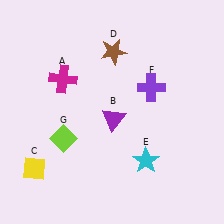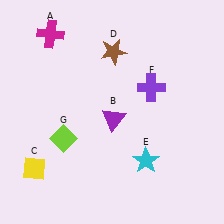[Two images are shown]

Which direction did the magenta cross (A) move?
The magenta cross (A) moved up.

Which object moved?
The magenta cross (A) moved up.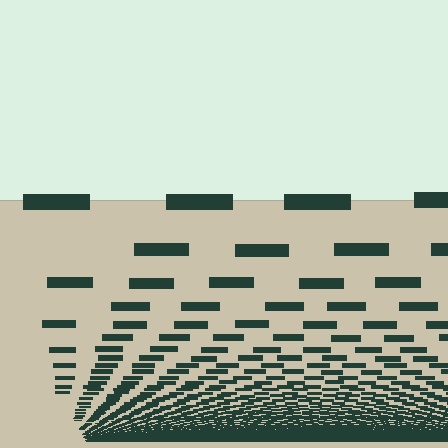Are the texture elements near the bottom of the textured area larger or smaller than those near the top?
Smaller. The gradient is inverted — elements near the bottom are smaller and denser.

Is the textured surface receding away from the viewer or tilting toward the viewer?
The surface appears to tilt toward the viewer. Texture elements get larger and sparser toward the top.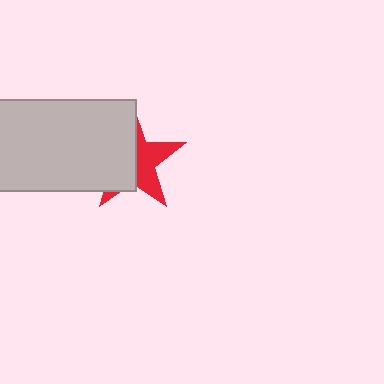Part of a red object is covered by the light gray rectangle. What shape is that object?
It is a star.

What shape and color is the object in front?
The object in front is a light gray rectangle.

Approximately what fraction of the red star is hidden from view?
Roughly 55% of the red star is hidden behind the light gray rectangle.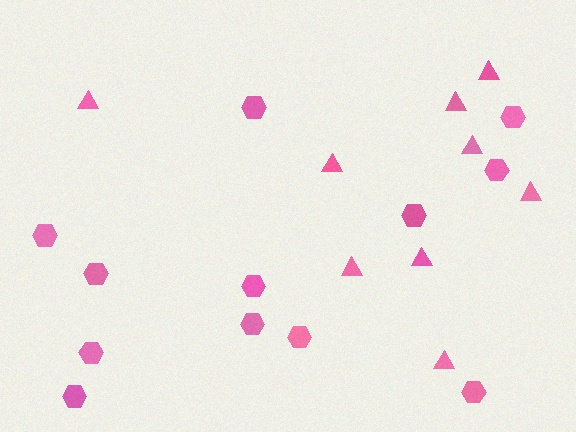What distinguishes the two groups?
There are 2 groups: one group of triangles (9) and one group of hexagons (12).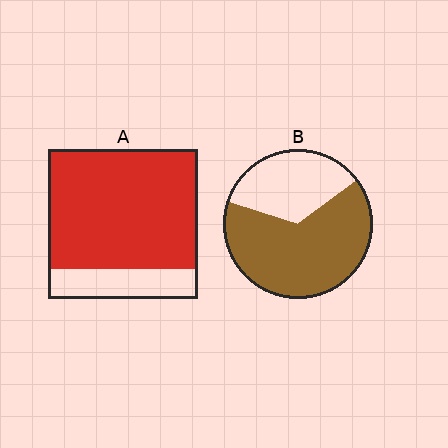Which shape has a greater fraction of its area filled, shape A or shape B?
Shape A.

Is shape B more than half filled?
Yes.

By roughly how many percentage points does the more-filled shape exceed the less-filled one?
By roughly 15 percentage points (A over B).